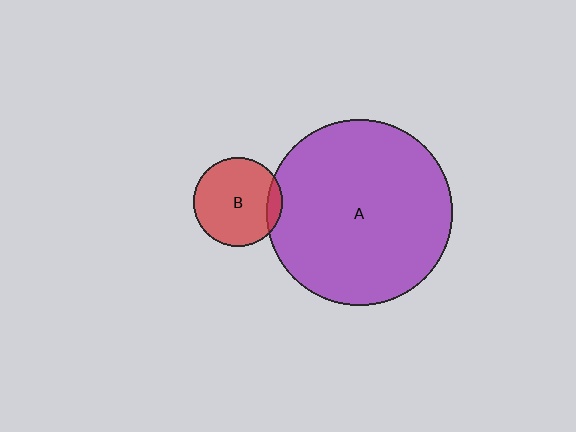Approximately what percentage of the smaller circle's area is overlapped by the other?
Approximately 10%.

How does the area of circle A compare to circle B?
Approximately 4.4 times.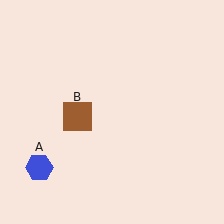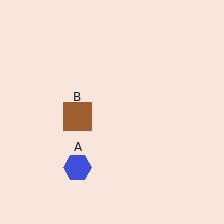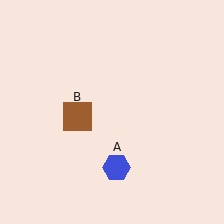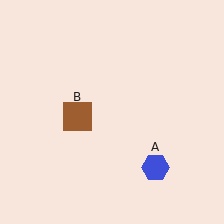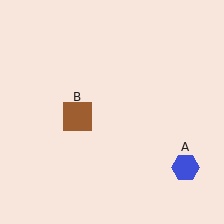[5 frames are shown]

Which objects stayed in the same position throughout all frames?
Brown square (object B) remained stationary.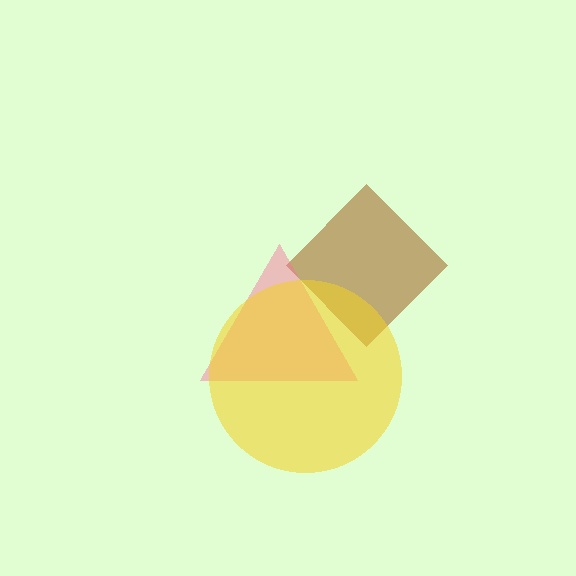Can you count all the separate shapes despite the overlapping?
Yes, there are 3 separate shapes.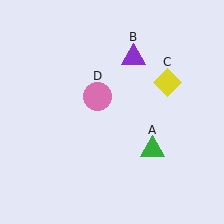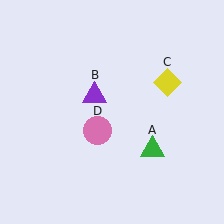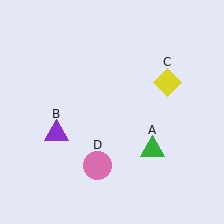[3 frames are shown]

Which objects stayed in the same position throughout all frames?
Green triangle (object A) and yellow diamond (object C) remained stationary.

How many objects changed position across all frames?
2 objects changed position: purple triangle (object B), pink circle (object D).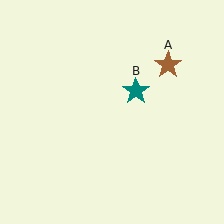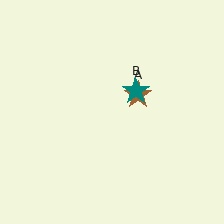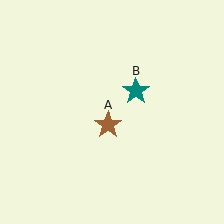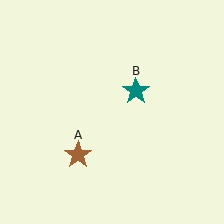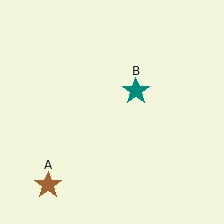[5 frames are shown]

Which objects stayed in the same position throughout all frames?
Teal star (object B) remained stationary.